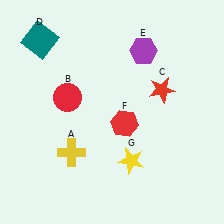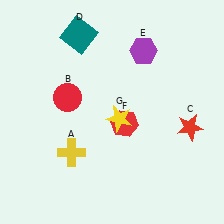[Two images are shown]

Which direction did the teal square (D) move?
The teal square (D) moved right.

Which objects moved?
The objects that moved are: the red star (C), the teal square (D), the yellow star (G).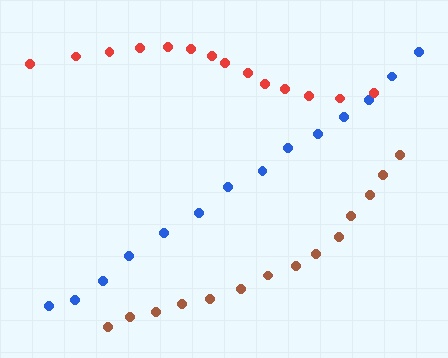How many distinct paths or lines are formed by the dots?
There are 3 distinct paths.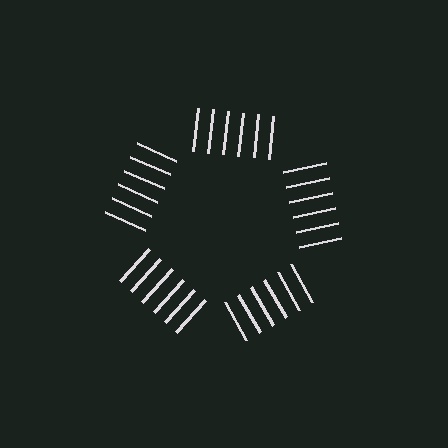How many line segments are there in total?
30 — 6 along each of the 5 edges.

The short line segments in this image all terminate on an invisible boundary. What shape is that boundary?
An illusory pentagon — the line segments terminate on its edges but no continuous stroke is drawn.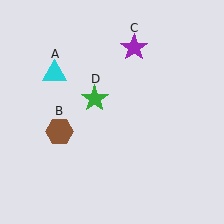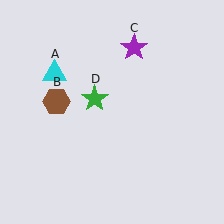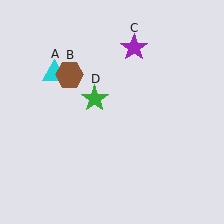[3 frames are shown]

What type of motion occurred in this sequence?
The brown hexagon (object B) rotated clockwise around the center of the scene.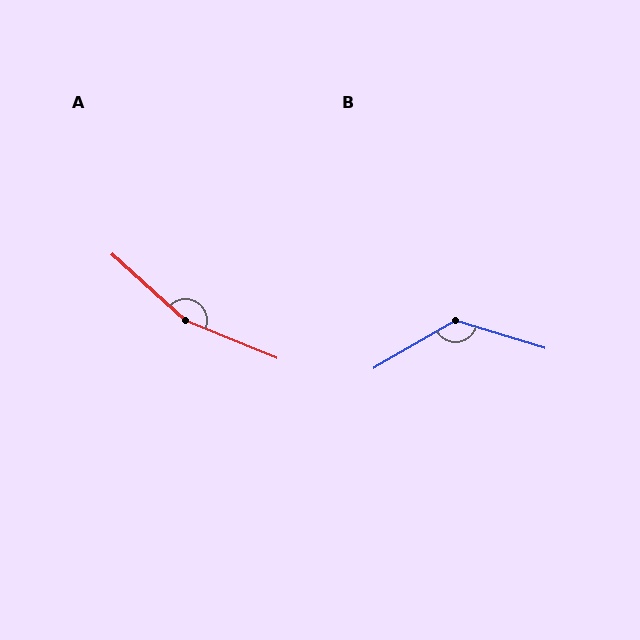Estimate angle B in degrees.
Approximately 133 degrees.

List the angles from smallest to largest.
B (133°), A (160°).